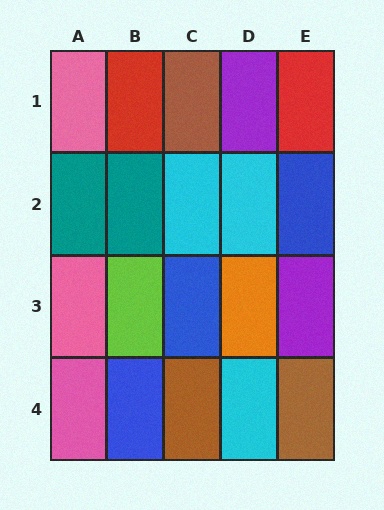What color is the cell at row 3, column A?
Pink.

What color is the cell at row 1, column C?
Brown.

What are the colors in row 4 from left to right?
Pink, blue, brown, cyan, brown.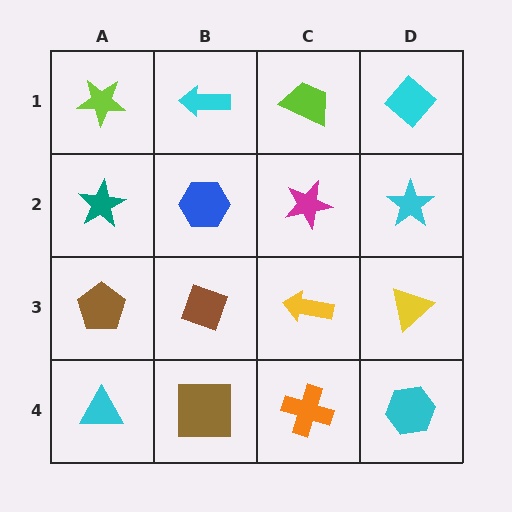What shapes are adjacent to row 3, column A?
A teal star (row 2, column A), a cyan triangle (row 4, column A), a brown diamond (row 3, column B).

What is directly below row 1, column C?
A magenta star.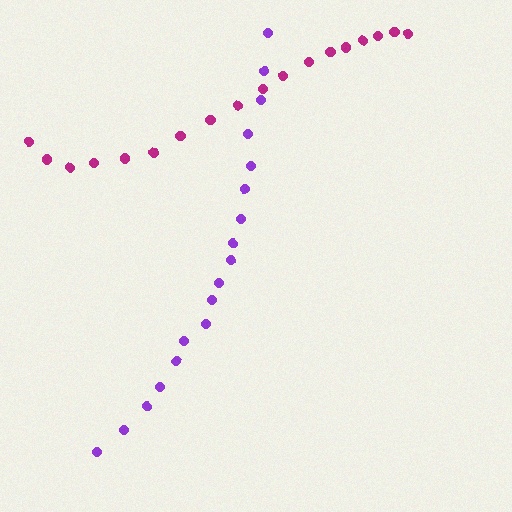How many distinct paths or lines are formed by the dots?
There are 2 distinct paths.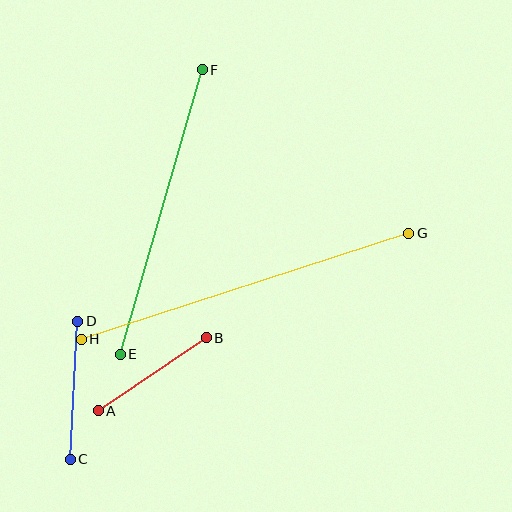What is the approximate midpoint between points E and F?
The midpoint is at approximately (161, 212) pixels.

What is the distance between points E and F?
The distance is approximately 296 pixels.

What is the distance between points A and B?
The distance is approximately 130 pixels.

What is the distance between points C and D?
The distance is approximately 138 pixels.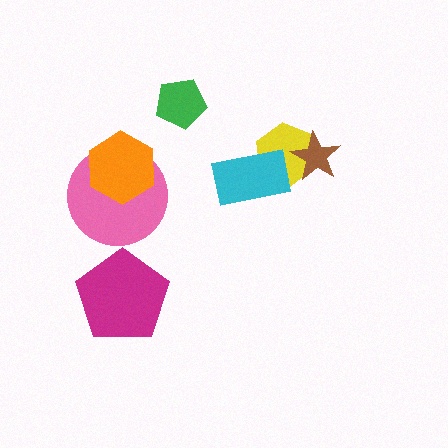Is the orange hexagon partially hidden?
No, no other shape covers it.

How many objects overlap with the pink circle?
1 object overlaps with the pink circle.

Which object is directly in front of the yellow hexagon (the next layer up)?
The cyan rectangle is directly in front of the yellow hexagon.